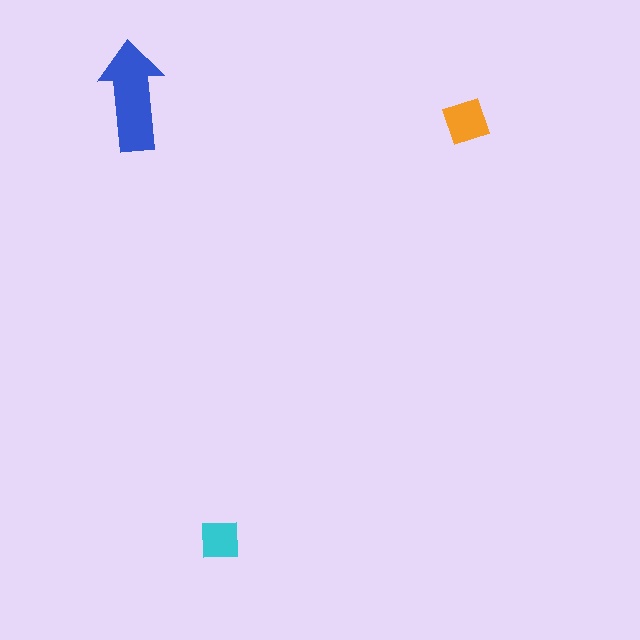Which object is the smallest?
The cyan square.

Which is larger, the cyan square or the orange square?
The orange square.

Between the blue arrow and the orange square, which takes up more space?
The blue arrow.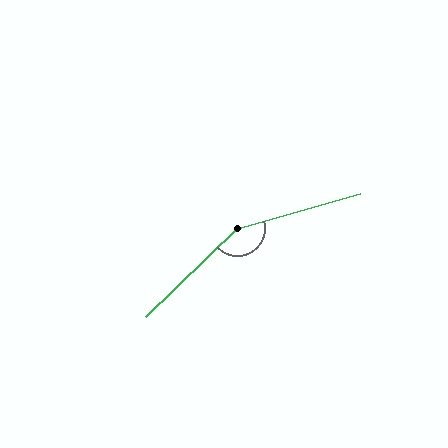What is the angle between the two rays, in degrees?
Approximately 152 degrees.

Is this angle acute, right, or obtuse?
It is obtuse.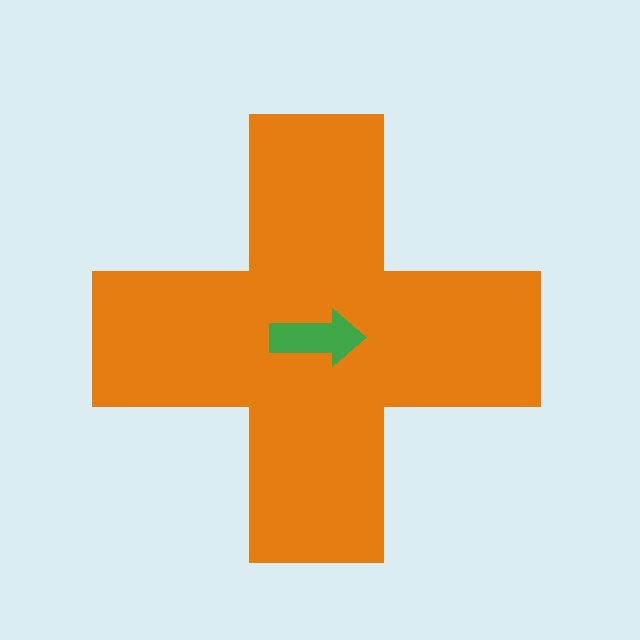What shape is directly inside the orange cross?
The green arrow.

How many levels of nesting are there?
2.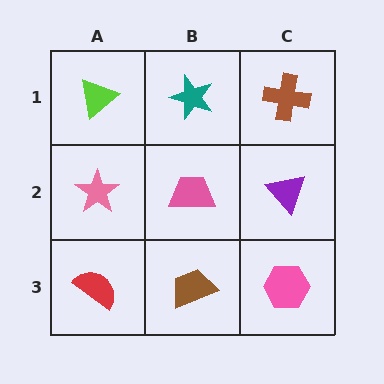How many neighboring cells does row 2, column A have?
3.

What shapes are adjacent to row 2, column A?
A lime triangle (row 1, column A), a red semicircle (row 3, column A), a pink trapezoid (row 2, column B).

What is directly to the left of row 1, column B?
A lime triangle.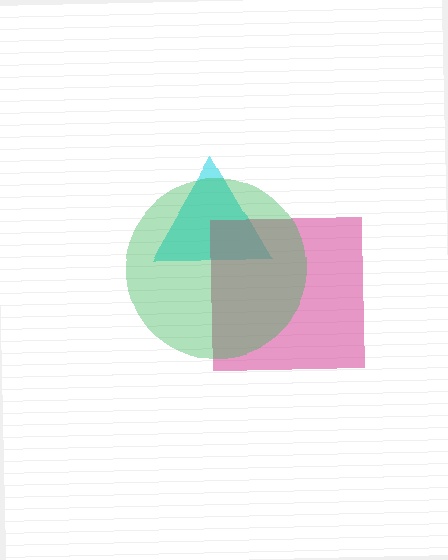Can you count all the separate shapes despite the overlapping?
Yes, there are 3 separate shapes.